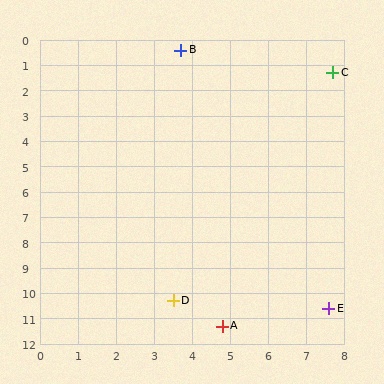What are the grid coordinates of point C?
Point C is at approximately (7.7, 1.3).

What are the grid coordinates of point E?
Point E is at approximately (7.6, 10.6).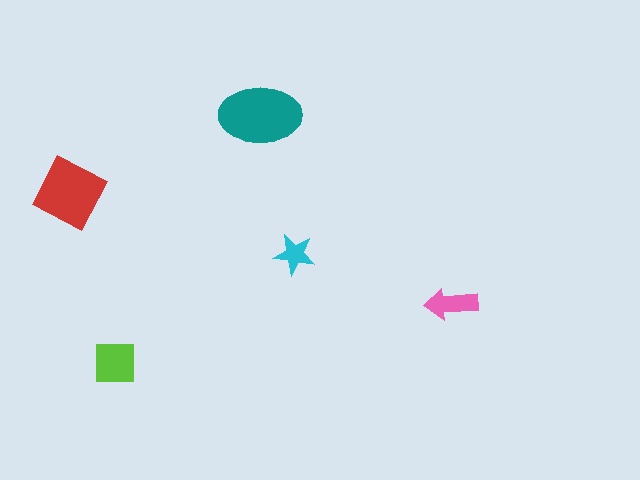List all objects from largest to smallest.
The teal ellipse, the red diamond, the lime square, the pink arrow, the cyan star.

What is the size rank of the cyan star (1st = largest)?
5th.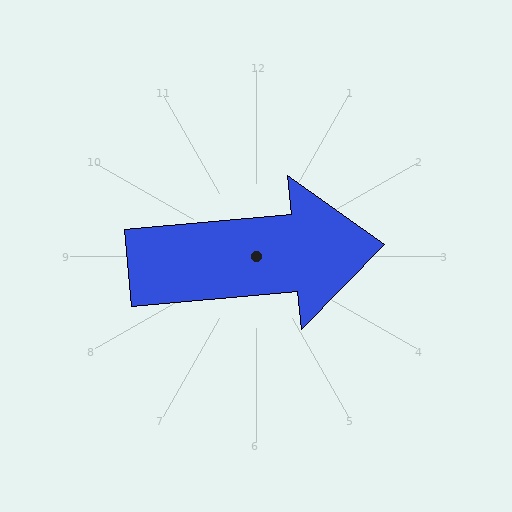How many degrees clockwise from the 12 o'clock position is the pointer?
Approximately 85 degrees.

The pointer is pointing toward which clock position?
Roughly 3 o'clock.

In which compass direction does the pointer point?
East.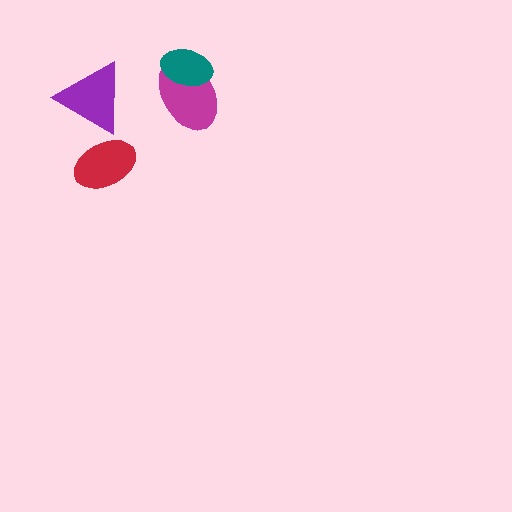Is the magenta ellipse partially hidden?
Yes, it is partially covered by another shape.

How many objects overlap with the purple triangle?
0 objects overlap with the purple triangle.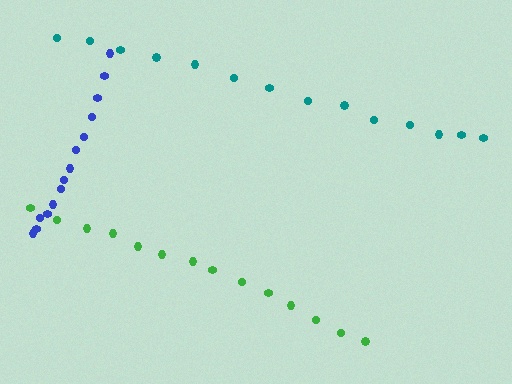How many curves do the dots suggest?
There are 3 distinct paths.